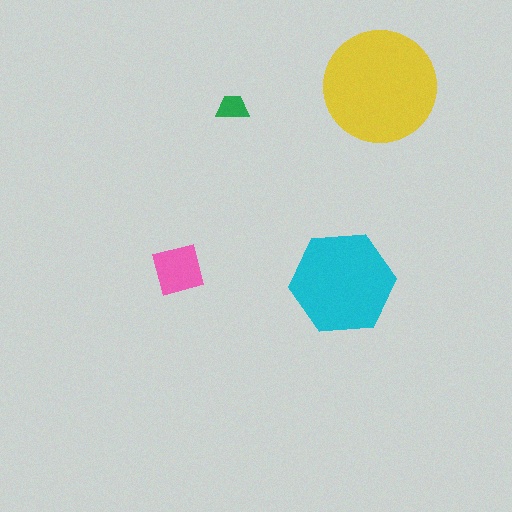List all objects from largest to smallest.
The yellow circle, the cyan hexagon, the pink square, the green trapezoid.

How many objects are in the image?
There are 4 objects in the image.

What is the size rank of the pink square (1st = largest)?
3rd.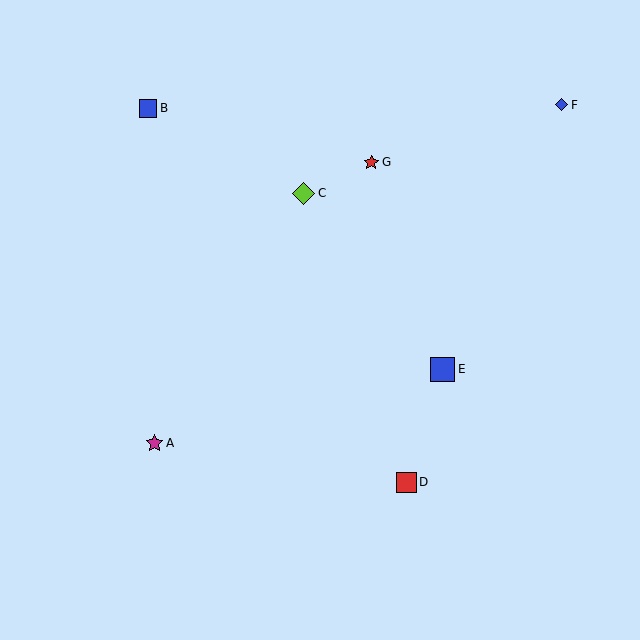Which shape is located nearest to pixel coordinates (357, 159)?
The red star (labeled G) at (371, 163) is nearest to that location.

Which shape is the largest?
The blue square (labeled E) is the largest.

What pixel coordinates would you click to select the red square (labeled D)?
Click at (406, 482) to select the red square D.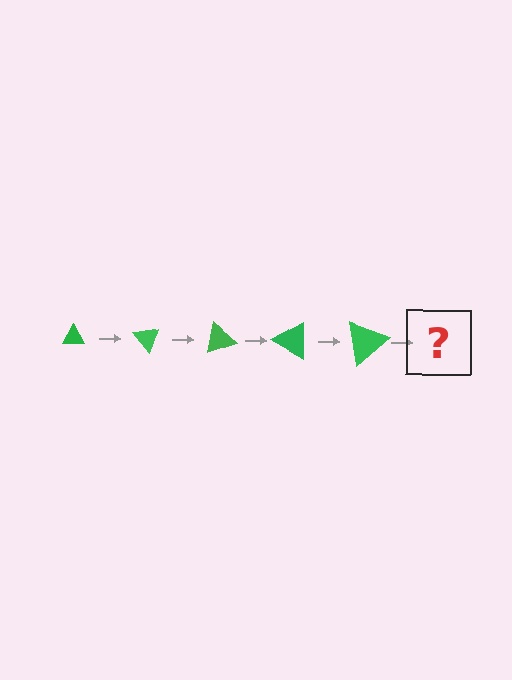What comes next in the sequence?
The next element should be a triangle, larger than the previous one and rotated 250 degrees from the start.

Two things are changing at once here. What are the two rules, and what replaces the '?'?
The two rules are that the triangle grows larger each step and it rotates 50 degrees each step. The '?' should be a triangle, larger than the previous one and rotated 250 degrees from the start.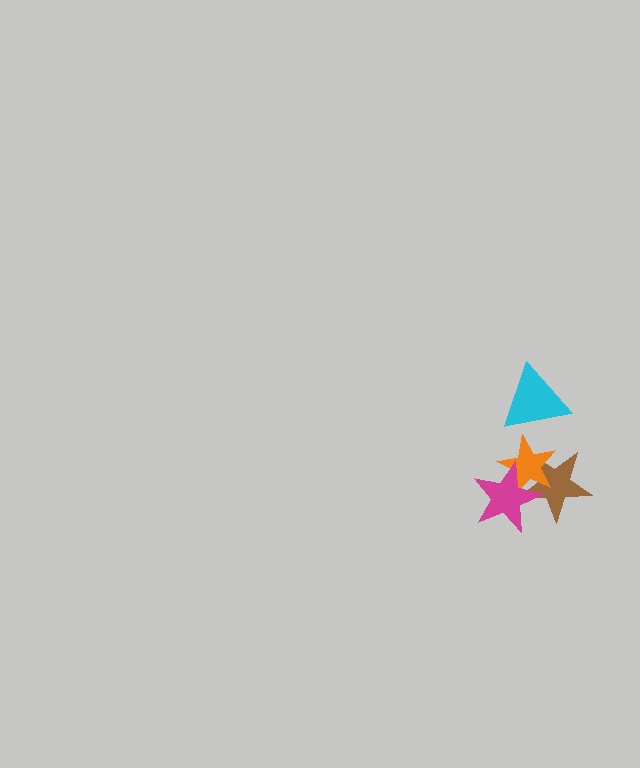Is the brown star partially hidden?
Yes, it is partially covered by another shape.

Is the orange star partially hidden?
Yes, it is partially covered by another shape.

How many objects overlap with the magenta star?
2 objects overlap with the magenta star.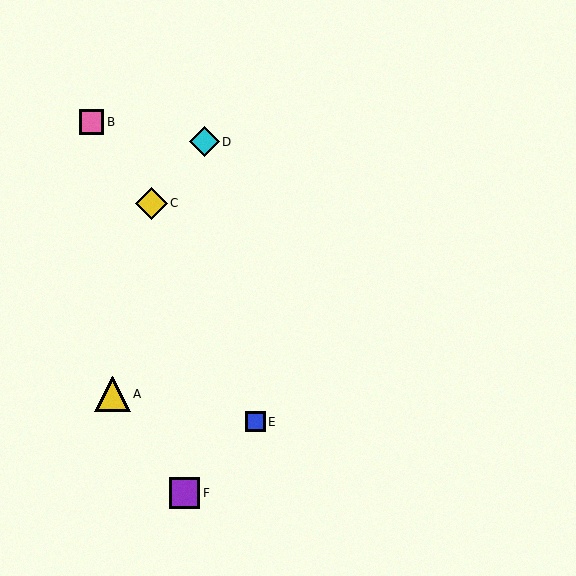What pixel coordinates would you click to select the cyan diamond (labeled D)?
Click at (205, 142) to select the cyan diamond D.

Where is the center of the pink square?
The center of the pink square is at (91, 122).